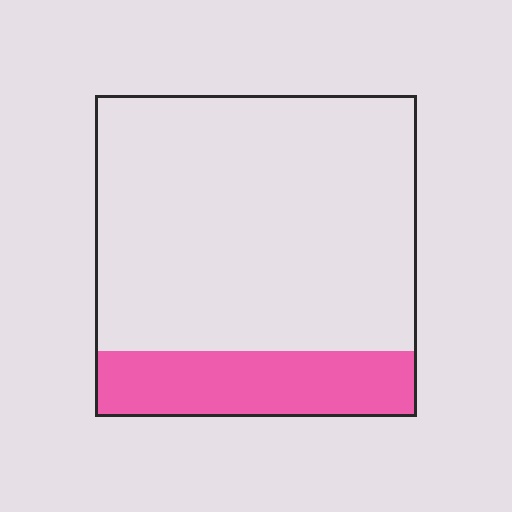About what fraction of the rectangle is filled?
About one fifth (1/5).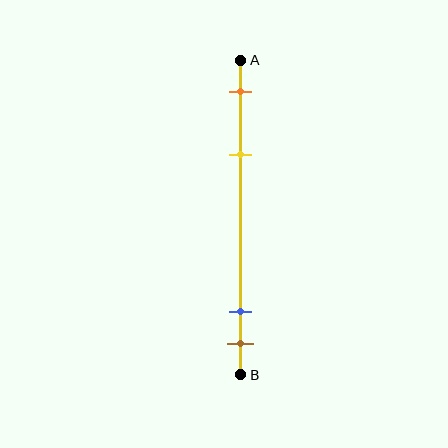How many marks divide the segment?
There are 4 marks dividing the segment.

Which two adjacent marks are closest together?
The blue and brown marks are the closest adjacent pair.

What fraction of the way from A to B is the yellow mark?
The yellow mark is approximately 30% (0.3) of the way from A to B.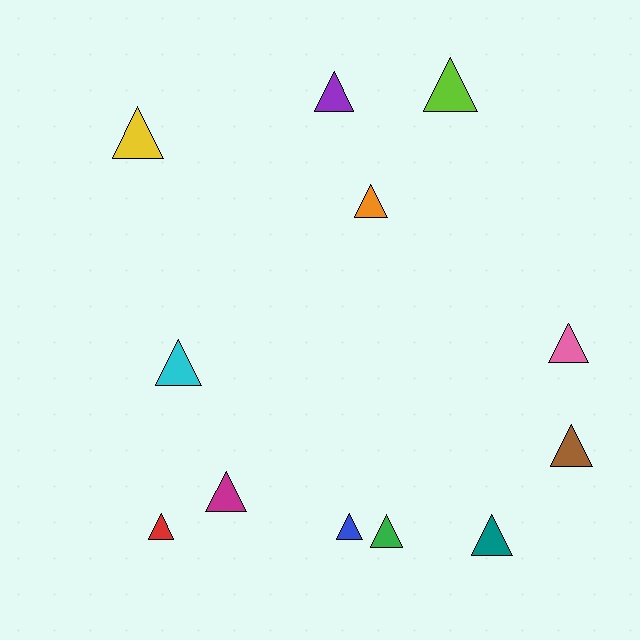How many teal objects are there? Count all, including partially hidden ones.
There is 1 teal object.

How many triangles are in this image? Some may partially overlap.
There are 12 triangles.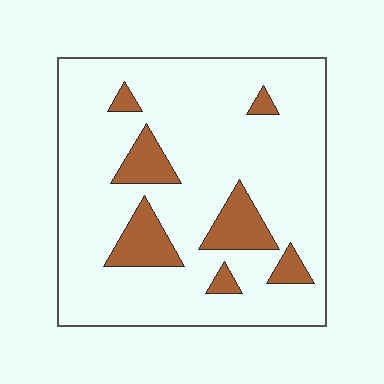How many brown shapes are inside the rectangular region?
7.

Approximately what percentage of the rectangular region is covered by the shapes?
Approximately 15%.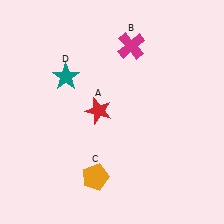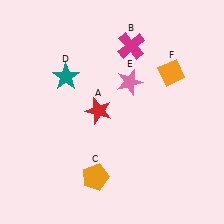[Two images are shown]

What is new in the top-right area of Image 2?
A pink star (E) was added in the top-right area of Image 2.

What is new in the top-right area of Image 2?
An orange diamond (F) was added in the top-right area of Image 2.